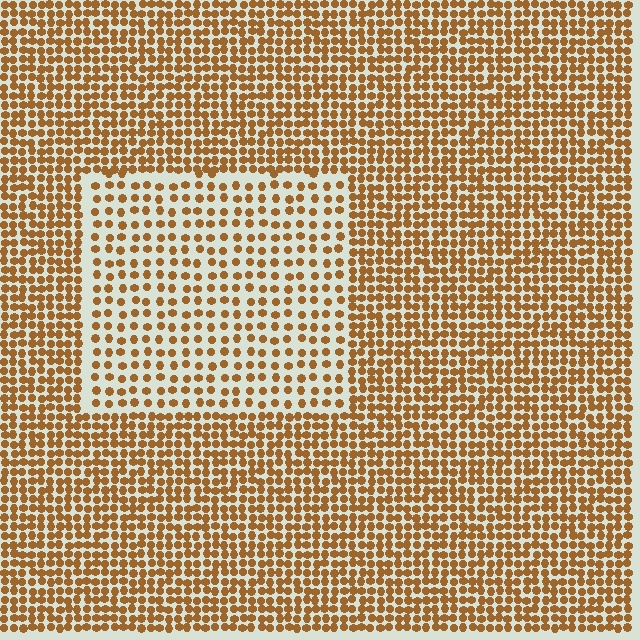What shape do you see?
I see a rectangle.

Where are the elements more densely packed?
The elements are more densely packed outside the rectangle boundary.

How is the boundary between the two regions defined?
The boundary is defined by a change in element density (approximately 2.0x ratio). All elements are the same color, size, and shape.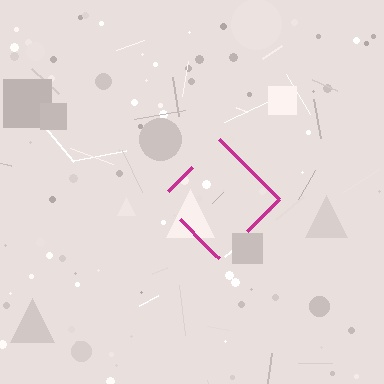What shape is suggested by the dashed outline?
The dashed outline suggests a diamond.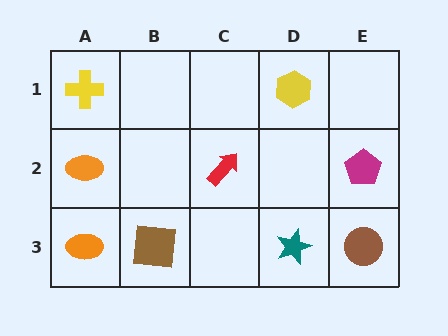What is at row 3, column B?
A brown square.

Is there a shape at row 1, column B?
No, that cell is empty.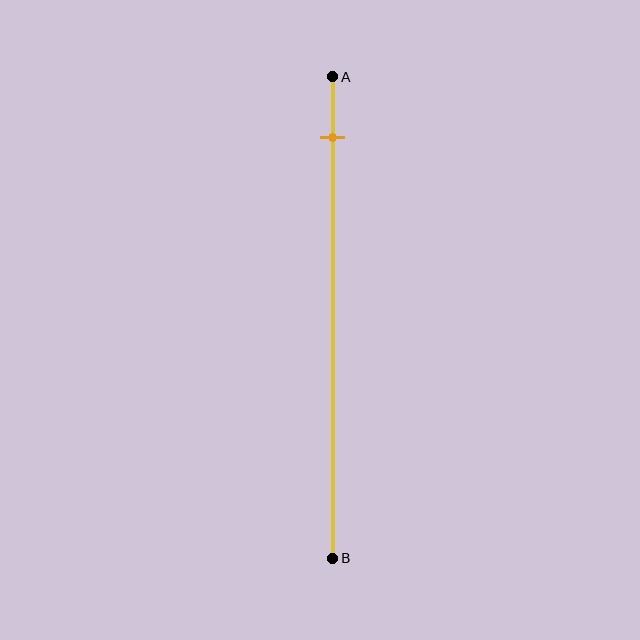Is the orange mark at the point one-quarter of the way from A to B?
No, the mark is at about 15% from A, not at the 25% one-quarter point.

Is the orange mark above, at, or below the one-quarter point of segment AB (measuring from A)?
The orange mark is above the one-quarter point of segment AB.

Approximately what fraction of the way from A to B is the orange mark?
The orange mark is approximately 15% of the way from A to B.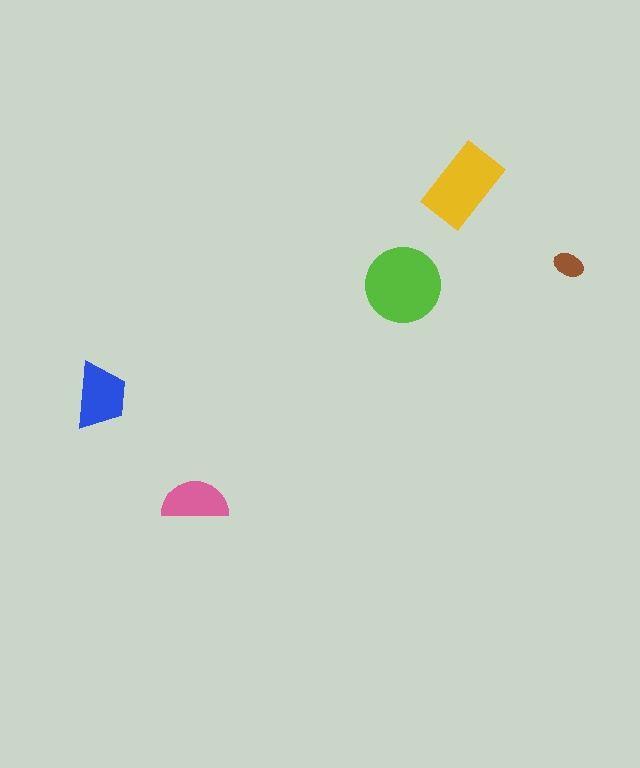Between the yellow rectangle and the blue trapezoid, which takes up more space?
The yellow rectangle.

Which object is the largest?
The lime circle.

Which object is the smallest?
The brown ellipse.